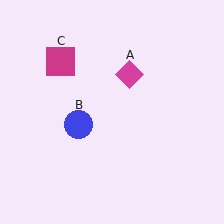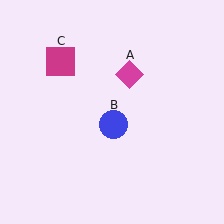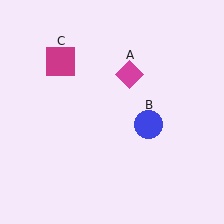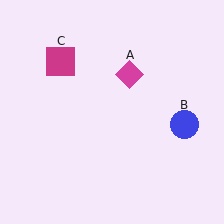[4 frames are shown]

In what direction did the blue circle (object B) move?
The blue circle (object B) moved right.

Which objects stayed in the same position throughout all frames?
Magenta diamond (object A) and magenta square (object C) remained stationary.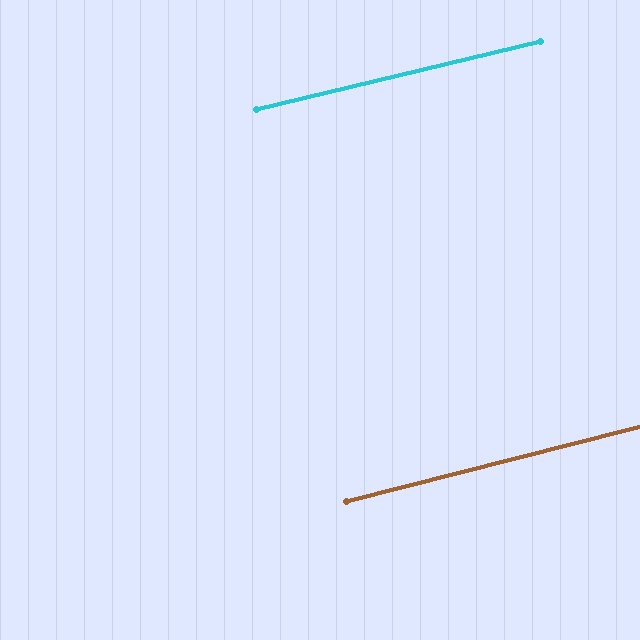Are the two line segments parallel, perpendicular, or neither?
Parallel — their directions differ by only 0.9°.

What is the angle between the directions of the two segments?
Approximately 1 degree.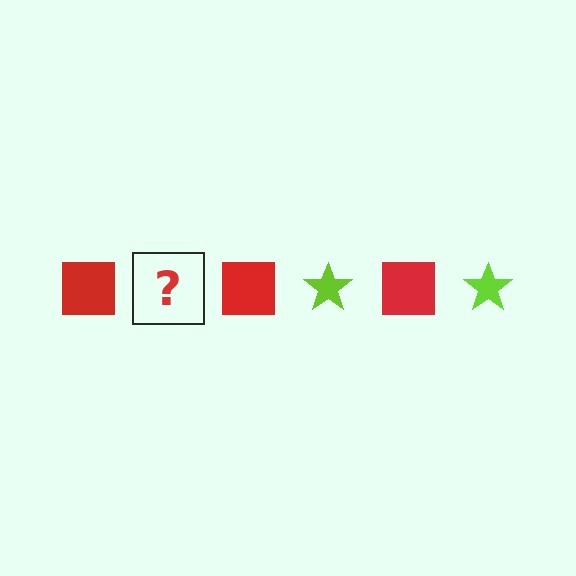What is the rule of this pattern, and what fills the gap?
The rule is that the pattern alternates between red square and lime star. The gap should be filled with a lime star.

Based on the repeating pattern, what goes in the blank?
The blank should be a lime star.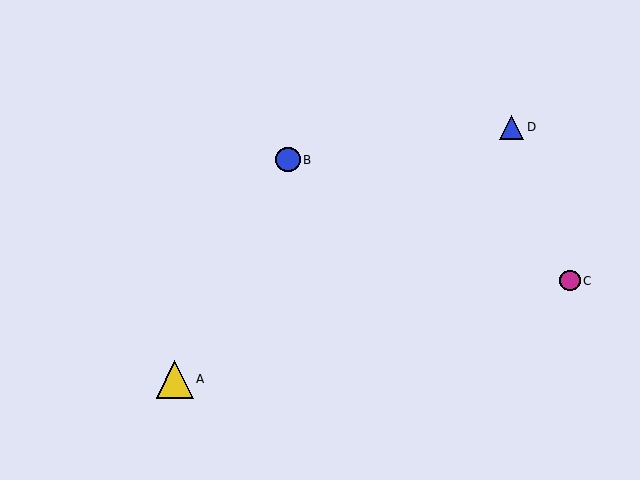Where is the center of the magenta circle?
The center of the magenta circle is at (570, 281).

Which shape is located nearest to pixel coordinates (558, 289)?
The magenta circle (labeled C) at (570, 281) is nearest to that location.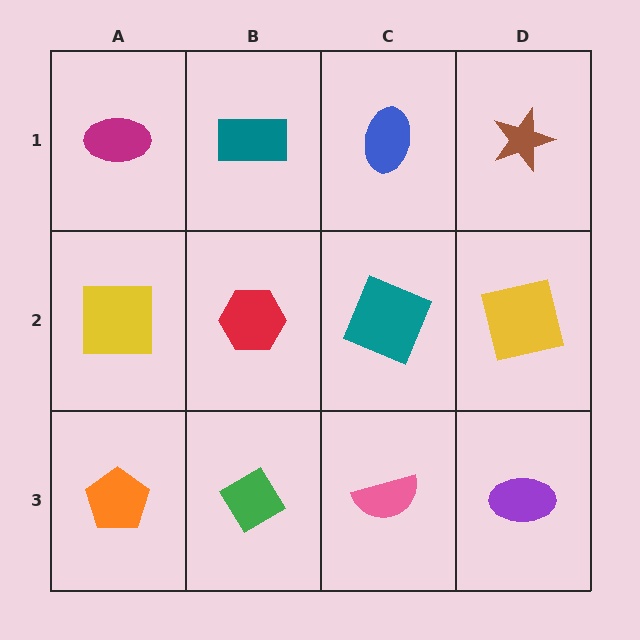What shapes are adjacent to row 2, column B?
A teal rectangle (row 1, column B), a green diamond (row 3, column B), a yellow square (row 2, column A), a teal square (row 2, column C).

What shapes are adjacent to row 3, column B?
A red hexagon (row 2, column B), an orange pentagon (row 3, column A), a pink semicircle (row 3, column C).